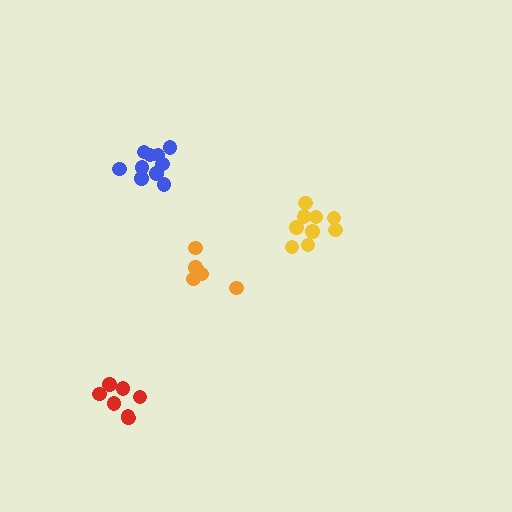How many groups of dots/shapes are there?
There are 4 groups.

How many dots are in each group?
Group 1: 9 dots, Group 2: 10 dots, Group 3: 7 dots, Group 4: 6 dots (32 total).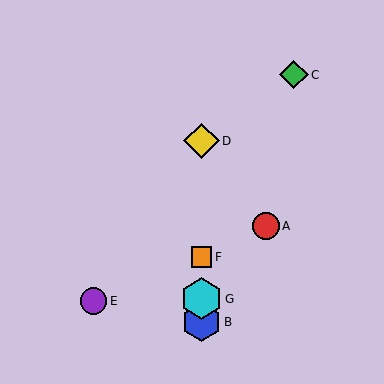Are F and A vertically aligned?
No, F is at x≈202 and A is at x≈266.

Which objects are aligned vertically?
Objects B, D, F, G are aligned vertically.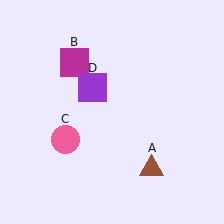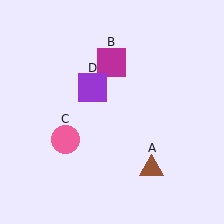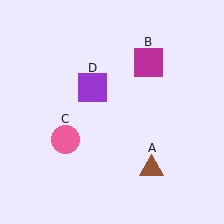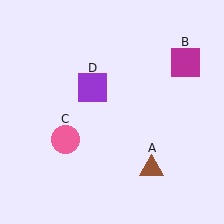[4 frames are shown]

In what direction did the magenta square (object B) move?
The magenta square (object B) moved right.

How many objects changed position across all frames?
1 object changed position: magenta square (object B).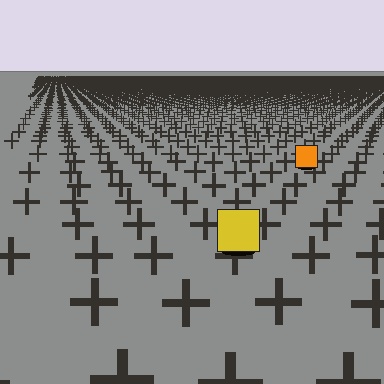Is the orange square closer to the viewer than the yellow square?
No. The yellow square is closer — you can tell from the texture gradient: the ground texture is coarser near it.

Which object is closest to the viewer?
The yellow square is closest. The texture marks near it are larger and more spread out.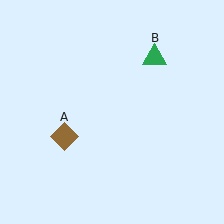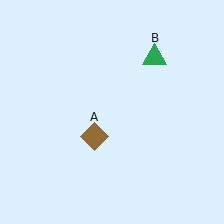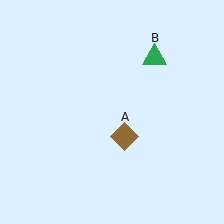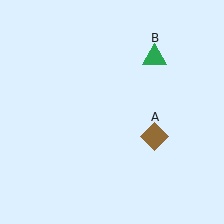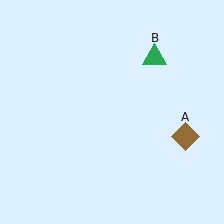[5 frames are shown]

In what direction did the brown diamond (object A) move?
The brown diamond (object A) moved right.